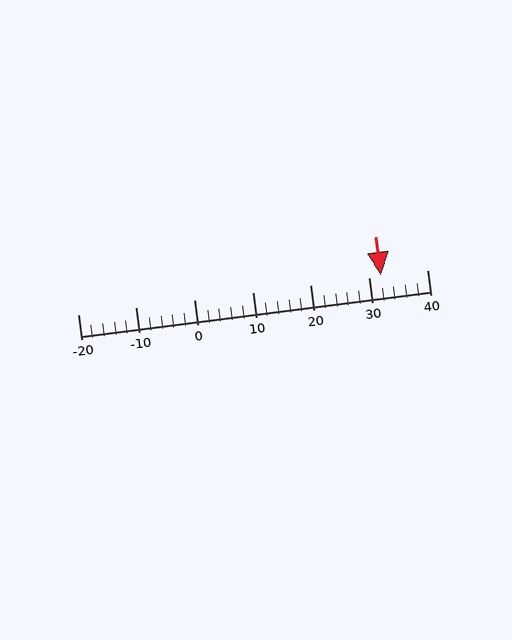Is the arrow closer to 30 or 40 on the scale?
The arrow is closer to 30.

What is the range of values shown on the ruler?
The ruler shows values from -20 to 40.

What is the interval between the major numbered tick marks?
The major tick marks are spaced 10 units apart.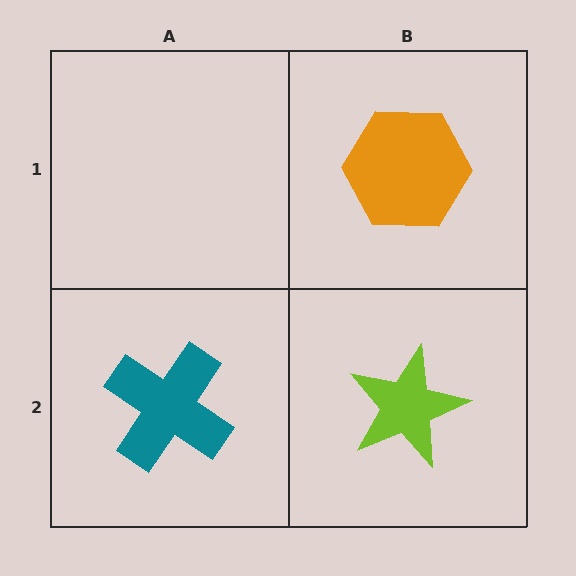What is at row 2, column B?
A lime star.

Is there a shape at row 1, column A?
No, that cell is empty.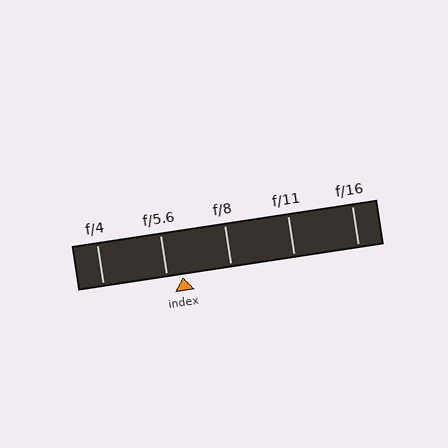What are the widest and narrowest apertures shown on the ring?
The widest aperture shown is f/4 and the narrowest is f/16.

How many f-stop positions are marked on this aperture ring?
There are 5 f-stop positions marked.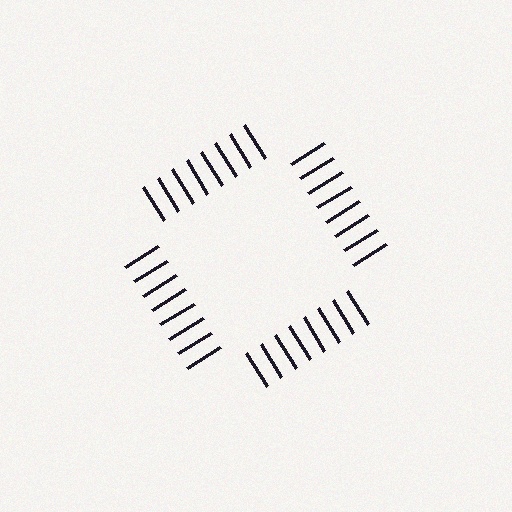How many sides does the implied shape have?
4 sides — the line-ends trace a square.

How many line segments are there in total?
32 — 8 along each of the 4 edges.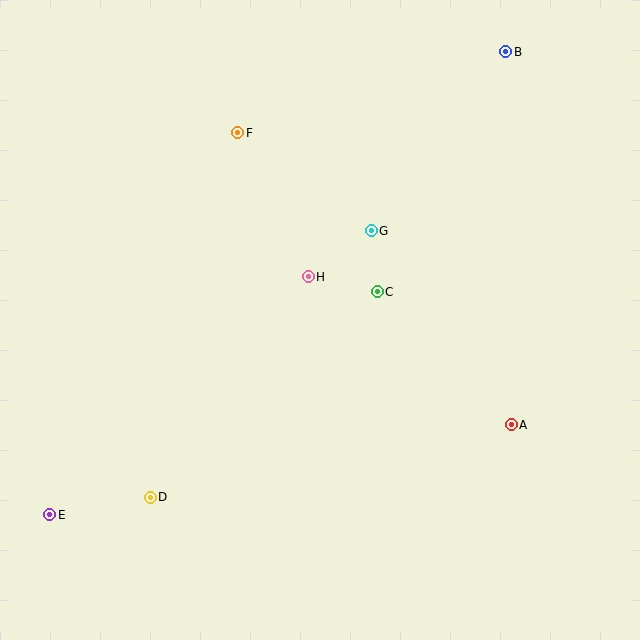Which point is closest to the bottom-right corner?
Point A is closest to the bottom-right corner.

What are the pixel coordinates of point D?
Point D is at (150, 497).